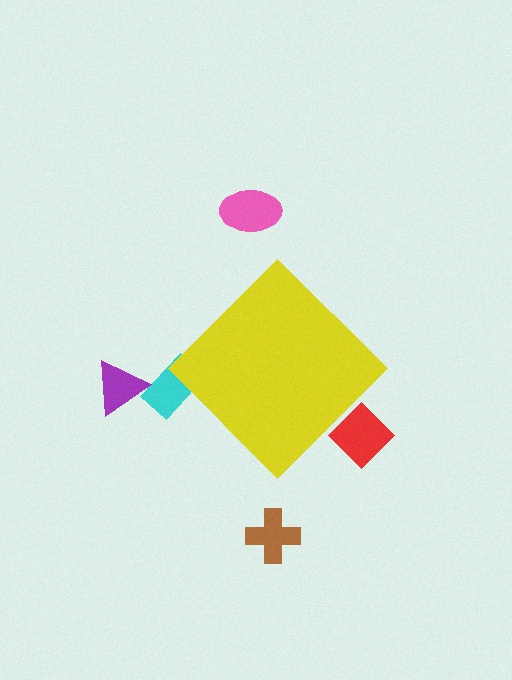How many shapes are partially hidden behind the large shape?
2 shapes are partially hidden.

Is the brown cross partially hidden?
No, the brown cross is fully visible.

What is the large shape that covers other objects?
A yellow diamond.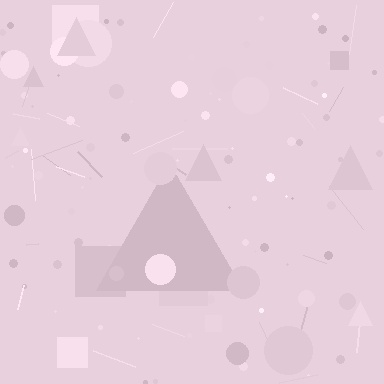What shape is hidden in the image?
A triangle is hidden in the image.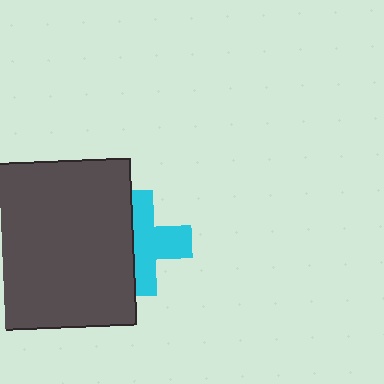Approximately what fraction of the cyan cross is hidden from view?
Roughly 41% of the cyan cross is hidden behind the dark gray square.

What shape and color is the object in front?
The object in front is a dark gray square.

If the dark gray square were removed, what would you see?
You would see the complete cyan cross.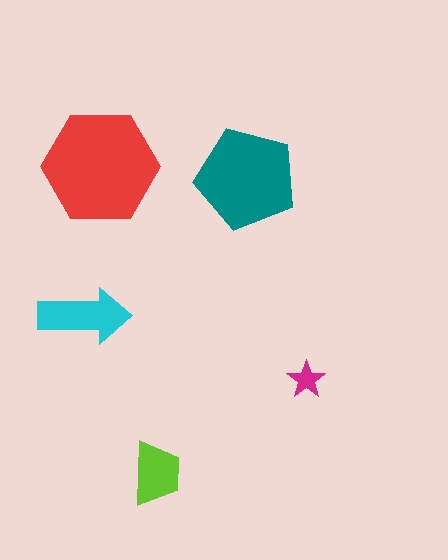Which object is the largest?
The red hexagon.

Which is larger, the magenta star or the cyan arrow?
The cyan arrow.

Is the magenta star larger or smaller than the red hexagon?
Smaller.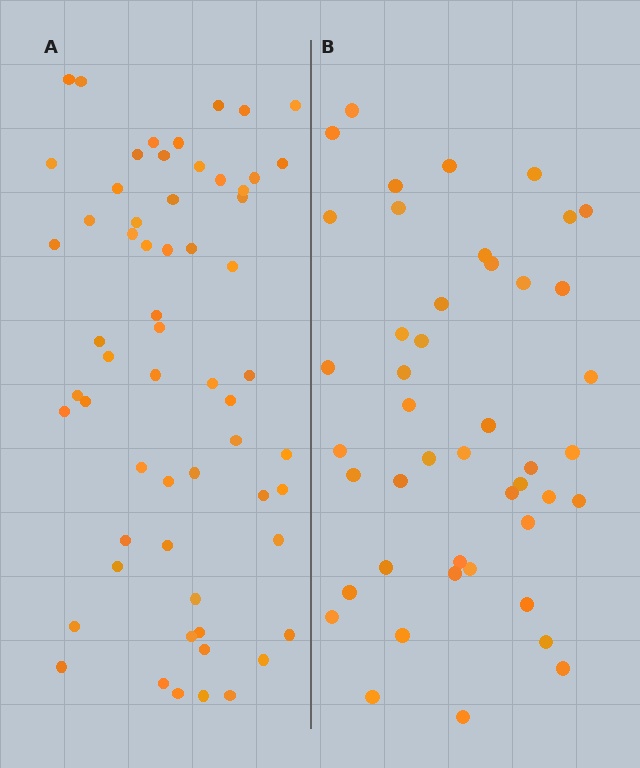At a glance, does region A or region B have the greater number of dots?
Region A (the left region) has more dots.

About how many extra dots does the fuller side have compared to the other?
Region A has approximately 15 more dots than region B.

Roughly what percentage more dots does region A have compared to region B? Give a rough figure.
About 35% more.